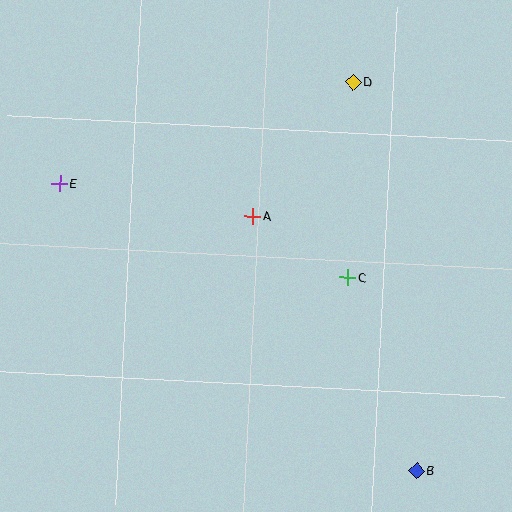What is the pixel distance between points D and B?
The distance between D and B is 394 pixels.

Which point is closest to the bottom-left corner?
Point E is closest to the bottom-left corner.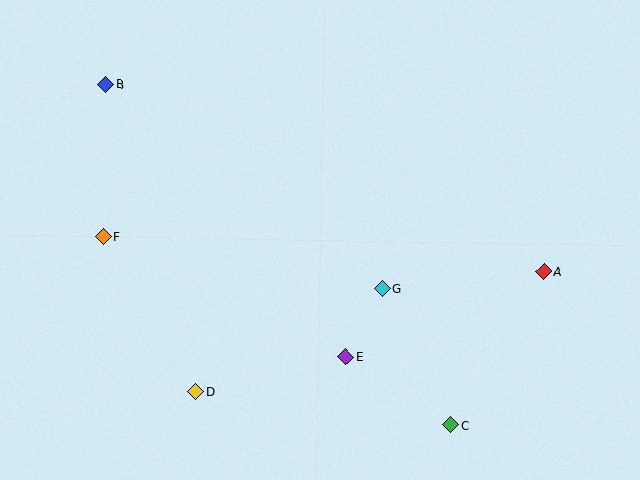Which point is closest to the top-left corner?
Point B is closest to the top-left corner.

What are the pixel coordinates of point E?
Point E is at (346, 357).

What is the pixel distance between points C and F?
The distance between C and F is 395 pixels.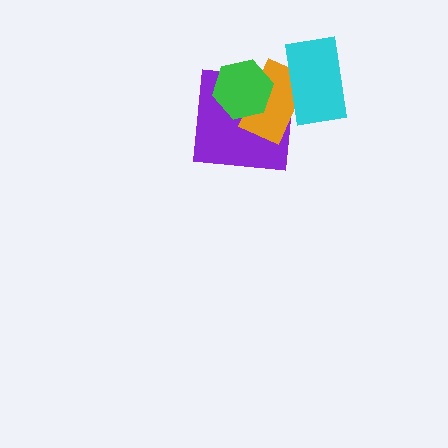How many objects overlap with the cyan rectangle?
1 object overlaps with the cyan rectangle.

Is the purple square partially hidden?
Yes, it is partially covered by another shape.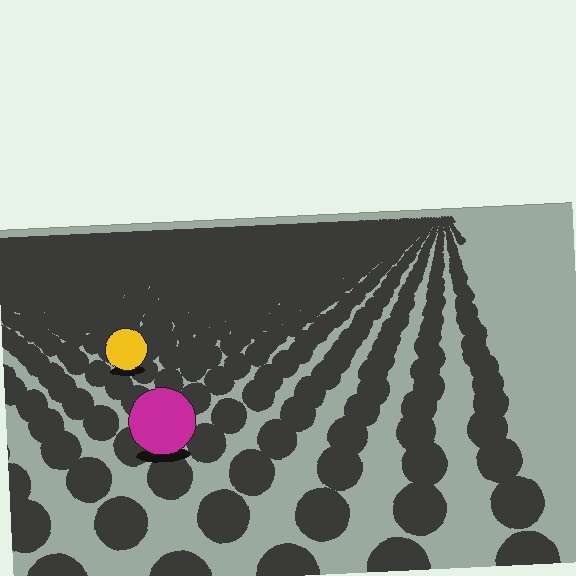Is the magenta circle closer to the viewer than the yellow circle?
Yes. The magenta circle is closer — you can tell from the texture gradient: the ground texture is coarser near it.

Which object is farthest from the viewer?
The yellow circle is farthest from the viewer. It appears smaller and the ground texture around it is denser.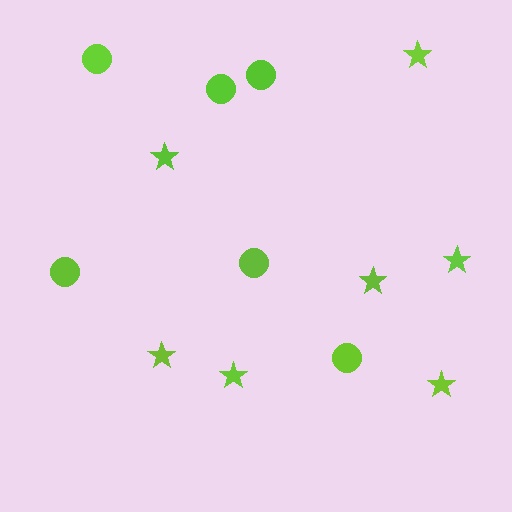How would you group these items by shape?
There are 2 groups: one group of stars (7) and one group of circles (6).